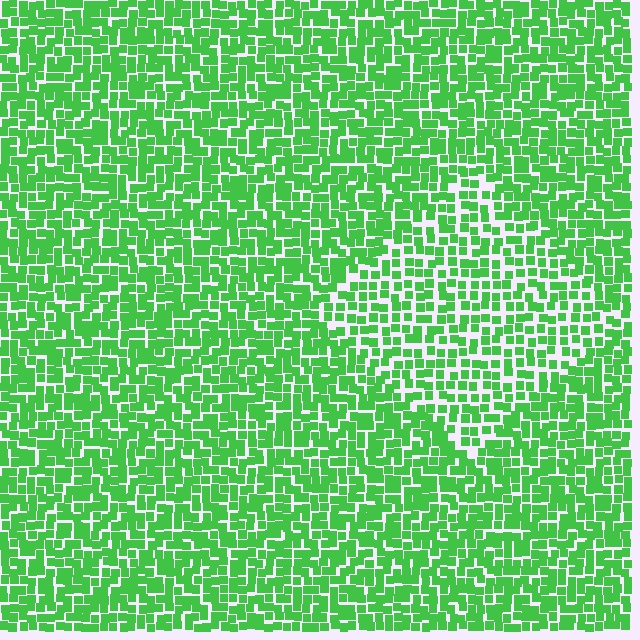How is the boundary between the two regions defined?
The boundary is defined by a change in element density (approximately 1.5x ratio). All elements are the same color, size, and shape.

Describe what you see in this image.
The image contains small green elements arranged at two different densities. A diamond-shaped region is visible where the elements are less densely packed than the surrounding area.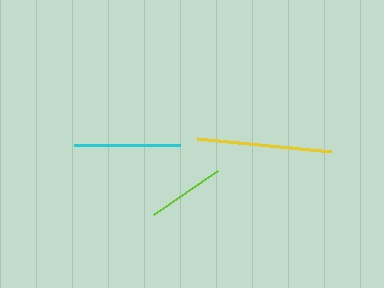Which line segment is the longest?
The yellow line is the longest at approximately 135 pixels.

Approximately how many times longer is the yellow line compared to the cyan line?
The yellow line is approximately 1.3 times the length of the cyan line.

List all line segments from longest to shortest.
From longest to shortest: yellow, cyan, lime.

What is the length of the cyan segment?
The cyan segment is approximately 106 pixels long.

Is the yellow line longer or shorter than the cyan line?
The yellow line is longer than the cyan line.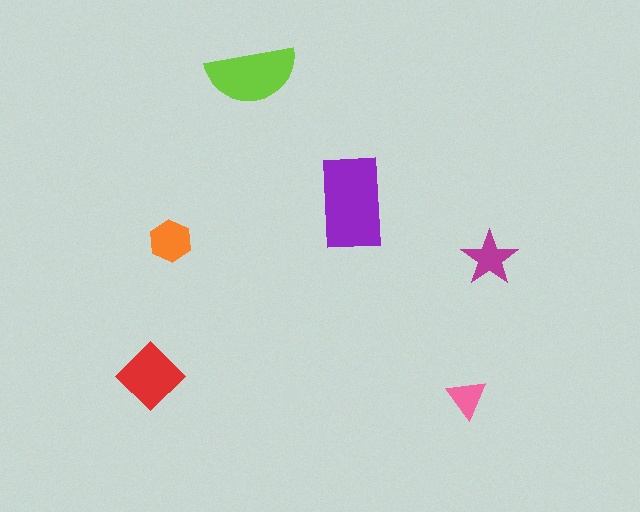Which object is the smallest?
The pink triangle.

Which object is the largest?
The purple rectangle.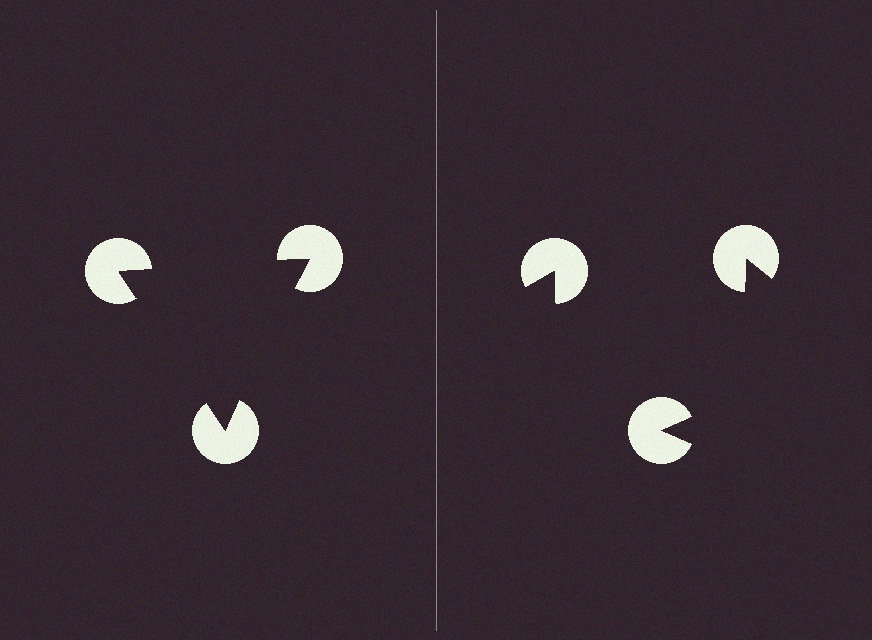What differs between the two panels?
The pac-man discs are positioned identically on both sides; only the wedge orientations differ. On the left they align to a triangle; on the right they are misaligned.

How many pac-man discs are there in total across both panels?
6 — 3 on each side.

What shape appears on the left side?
An illusory triangle.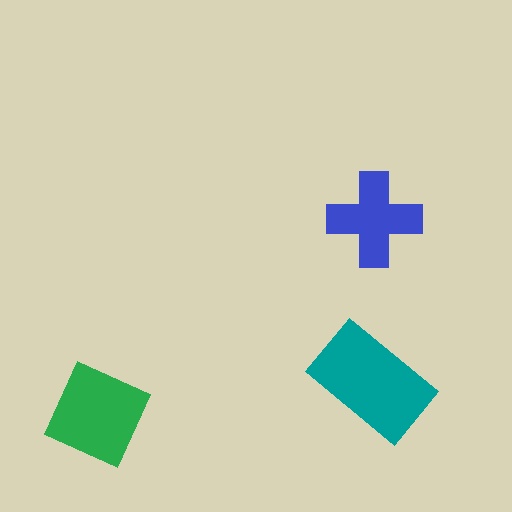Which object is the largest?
The teal rectangle.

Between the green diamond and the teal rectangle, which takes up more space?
The teal rectangle.